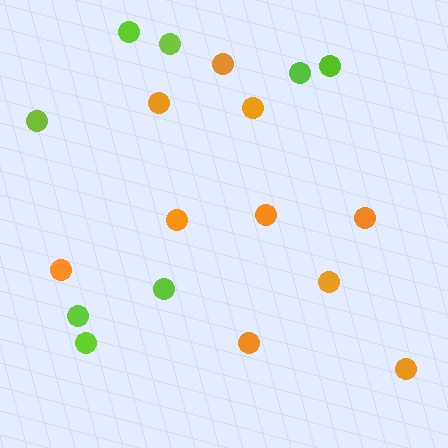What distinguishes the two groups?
There are 2 groups: one group of orange circles (10) and one group of lime circles (8).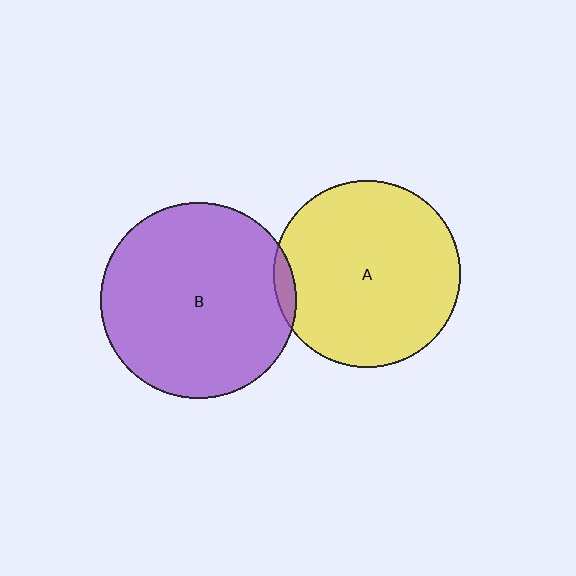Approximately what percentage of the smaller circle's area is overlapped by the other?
Approximately 5%.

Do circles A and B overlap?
Yes.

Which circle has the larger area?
Circle B (purple).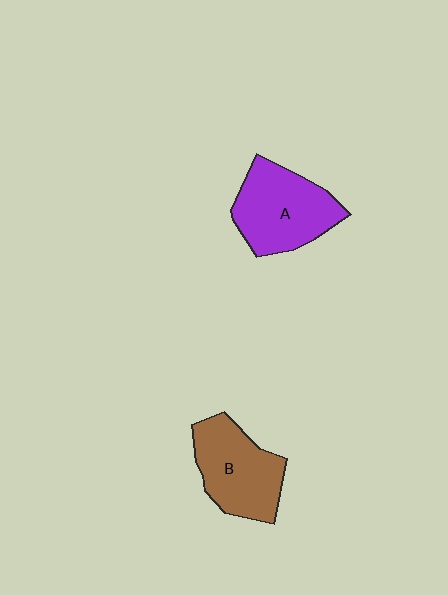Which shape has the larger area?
Shape A (purple).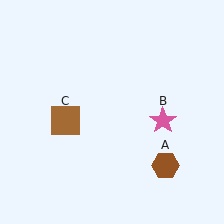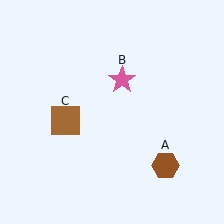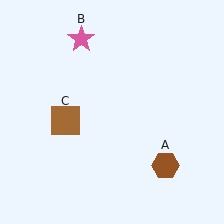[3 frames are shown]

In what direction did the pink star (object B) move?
The pink star (object B) moved up and to the left.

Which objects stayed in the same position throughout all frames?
Brown hexagon (object A) and brown square (object C) remained stationary.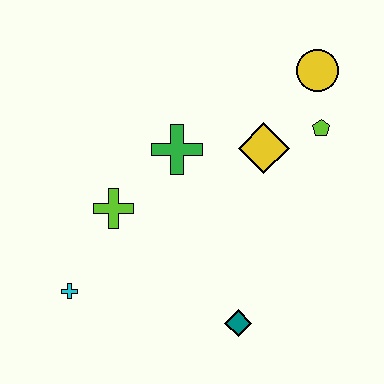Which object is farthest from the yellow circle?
The cyan cross is farthest from the yellow circle.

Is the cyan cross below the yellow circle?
Yes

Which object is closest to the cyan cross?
The lime cross is closest to the cyan cross.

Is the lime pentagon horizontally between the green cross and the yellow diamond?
No